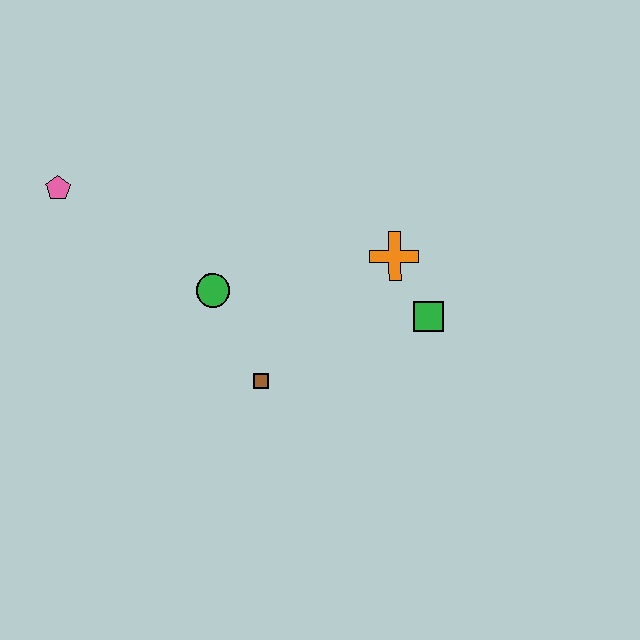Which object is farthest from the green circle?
The green square is farthest from the green circle.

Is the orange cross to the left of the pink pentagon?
No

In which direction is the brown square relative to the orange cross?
The brown square is to the left of the orange cross.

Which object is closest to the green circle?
The brown square is closest to the green circle.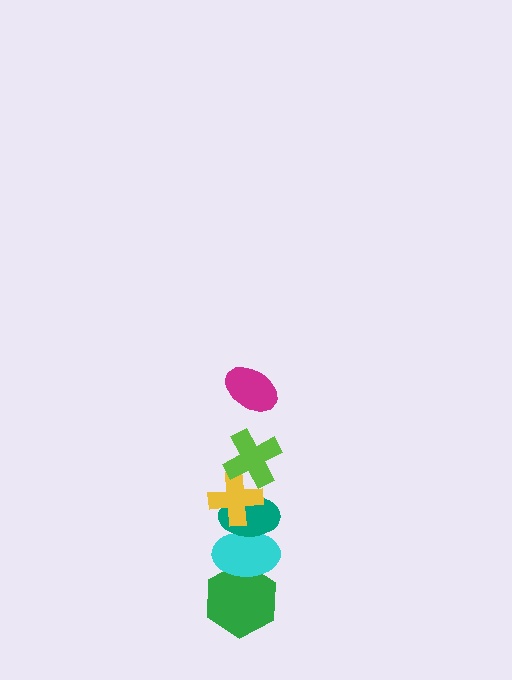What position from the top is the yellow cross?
The yellow cross is 3rd from the top.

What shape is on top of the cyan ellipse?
The teal ellipse is on top of the cyan ellipse.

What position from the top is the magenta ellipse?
The magenta ellipse is 1st from the top.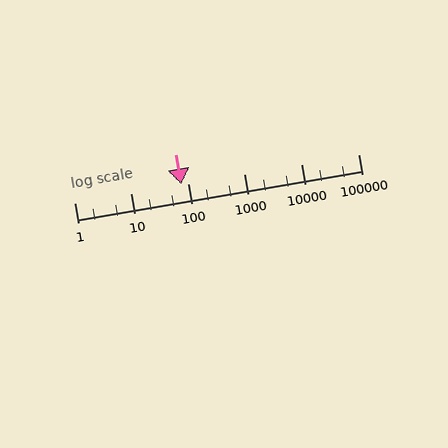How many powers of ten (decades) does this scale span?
The scale spans 5 decades, from 1 to 100000.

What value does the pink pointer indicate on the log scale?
The pointer indicates approximately 75.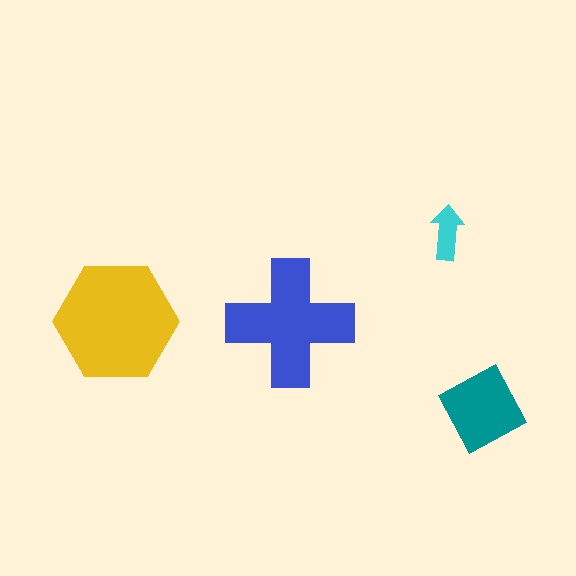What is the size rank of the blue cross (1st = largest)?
2nd.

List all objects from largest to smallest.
The yellow hexagon, the blue cross, the teal diamond, the cyan arrow.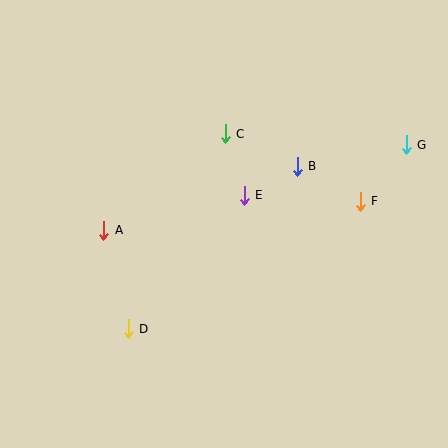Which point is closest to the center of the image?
Point E at (244, 195) is closest to the center.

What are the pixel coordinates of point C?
Point C is at (225, 134).